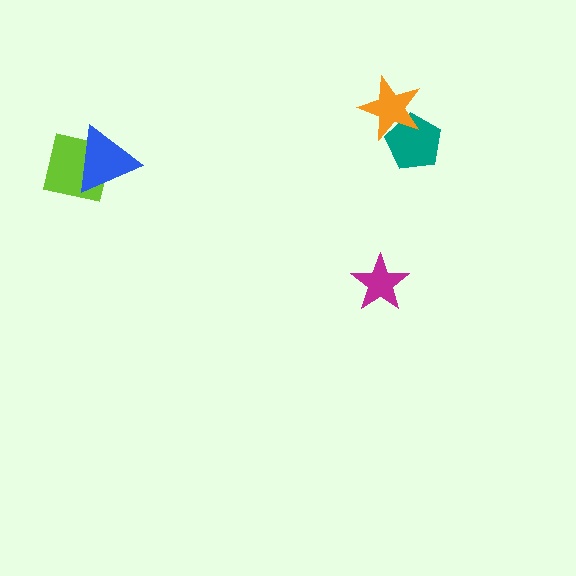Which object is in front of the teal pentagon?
The orange star is in front of the teal pentagon.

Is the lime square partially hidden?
Yes, it is partially covered by another shape.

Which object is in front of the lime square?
The blue triangle is in front of the lime square.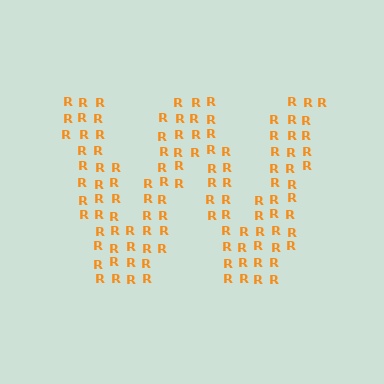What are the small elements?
The small elements are letter R's.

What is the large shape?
The large shape is the letter W.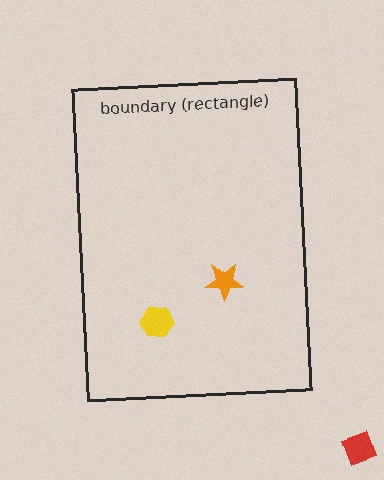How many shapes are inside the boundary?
2 inside, 1 outside.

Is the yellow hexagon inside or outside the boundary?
Inside.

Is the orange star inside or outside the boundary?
Inside.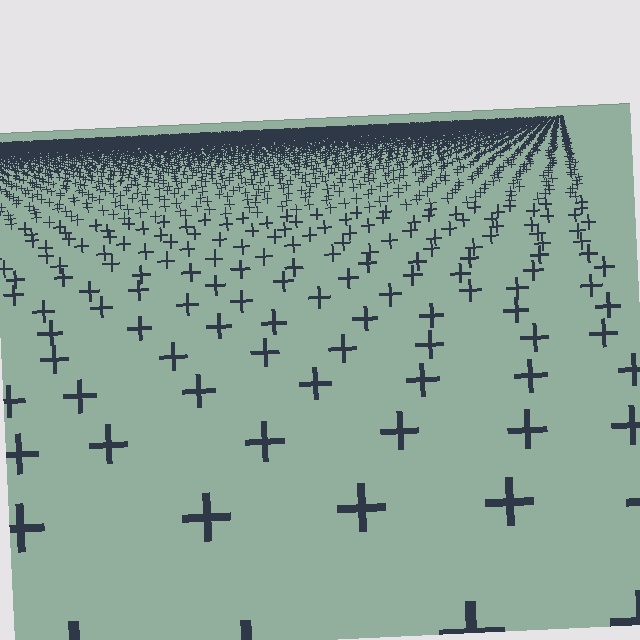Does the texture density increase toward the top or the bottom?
Density increases toward the top.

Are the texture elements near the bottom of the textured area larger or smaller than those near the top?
Larger. Near the bottom, elements are closer to the viewer and appear at a bigger on-screen size.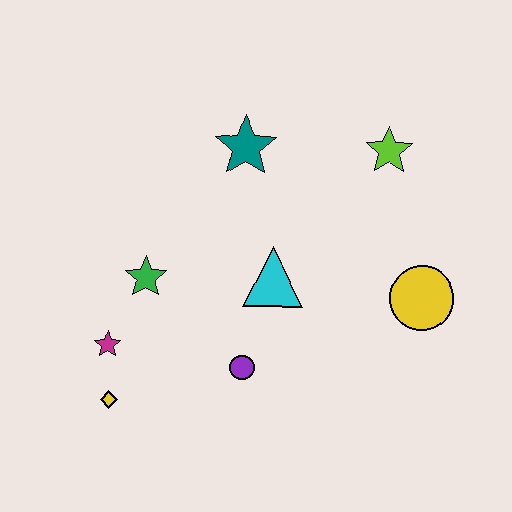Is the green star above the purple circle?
Yes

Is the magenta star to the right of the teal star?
No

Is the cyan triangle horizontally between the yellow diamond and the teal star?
No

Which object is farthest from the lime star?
The yellow diamond is farthest from the lime star.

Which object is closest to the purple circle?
The cyan triangle is closest to the purple circle.